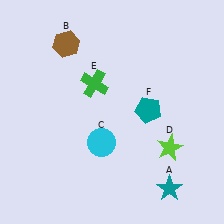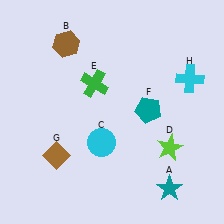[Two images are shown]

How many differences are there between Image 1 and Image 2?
There are 2 differences between the two images.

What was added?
A brown diamond (G), a cyan cross (H) were added in Image 2.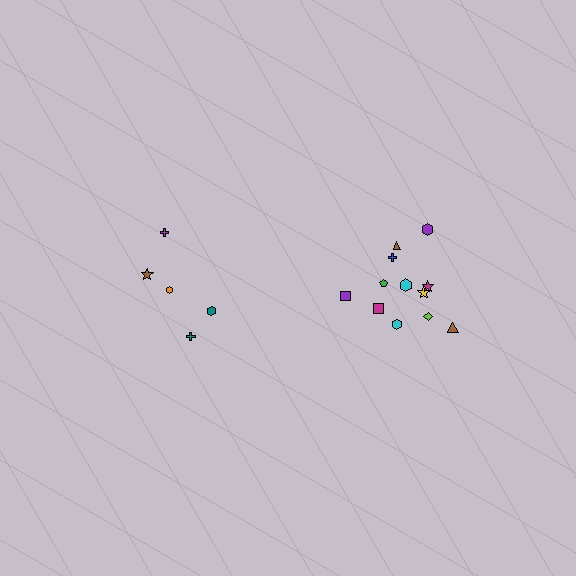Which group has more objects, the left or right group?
The right group.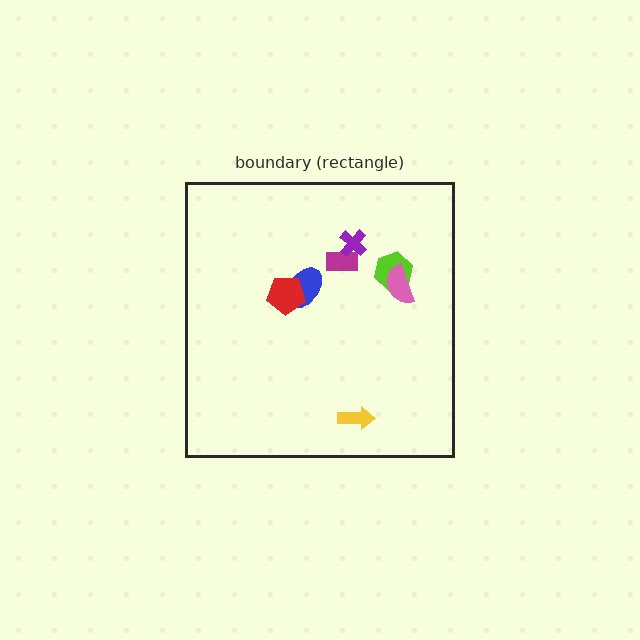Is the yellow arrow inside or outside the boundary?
Inside.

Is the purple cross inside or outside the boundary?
Inside.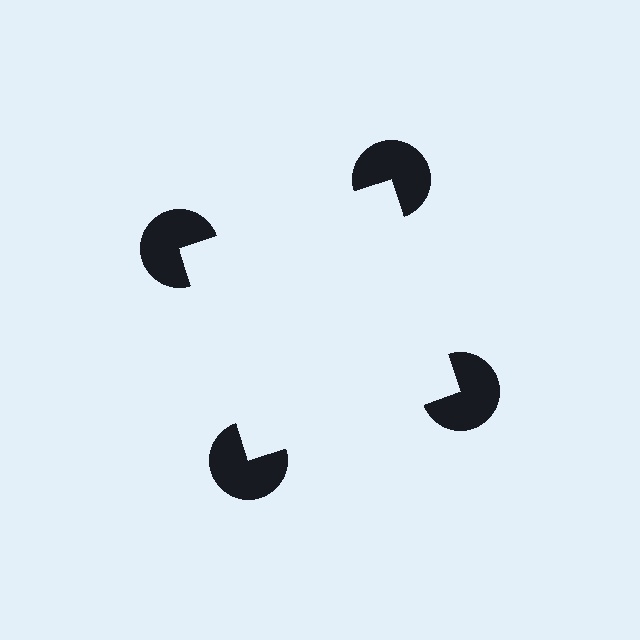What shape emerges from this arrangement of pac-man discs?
An illusory square — its edges are inferred from the aligned wedge cuts in the pac-man discs, not physically drawn.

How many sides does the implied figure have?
4 sides.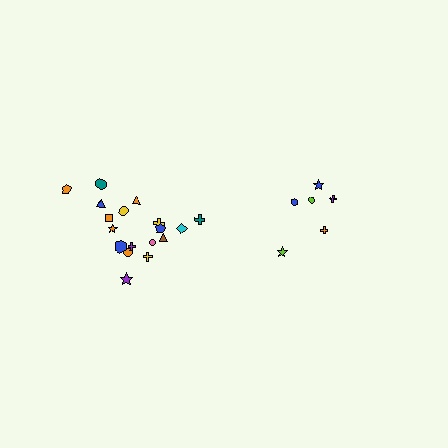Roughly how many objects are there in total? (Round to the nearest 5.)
Roughly 25 objects in total.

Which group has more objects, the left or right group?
The left group.